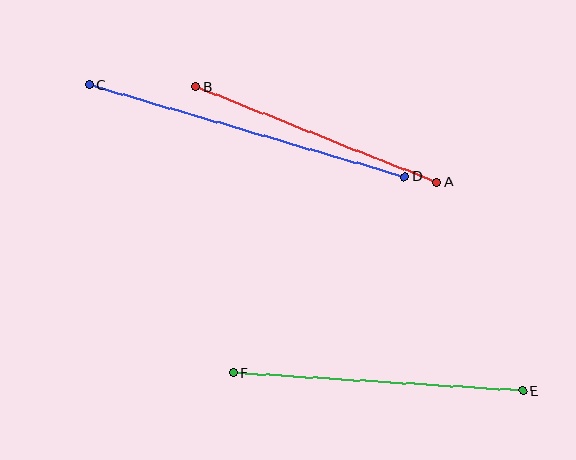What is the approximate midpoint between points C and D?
The midpoint is at approximately (247, 131) pixels.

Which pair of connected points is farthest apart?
Points C and D are farthest apart.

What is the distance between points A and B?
The distance is approximately 260 pixels.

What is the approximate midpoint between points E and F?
The midpoint is at approximately (378, 382) pixels.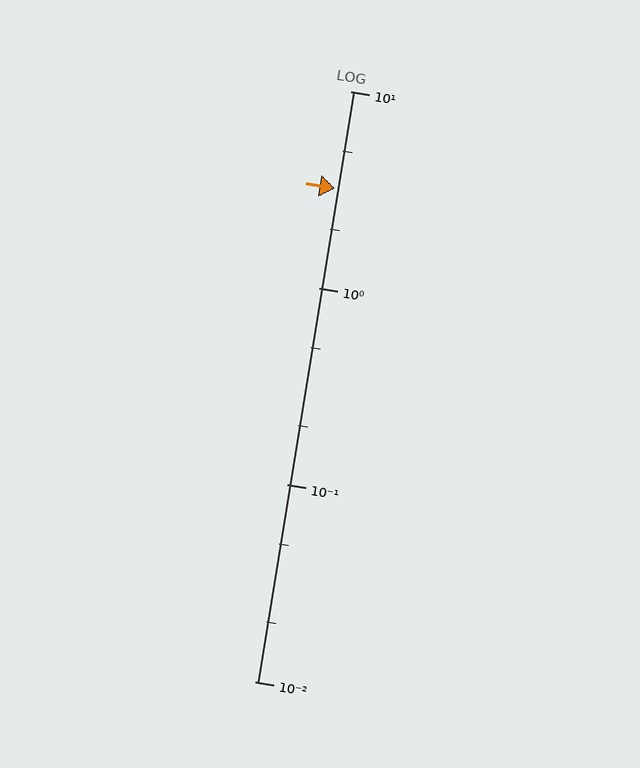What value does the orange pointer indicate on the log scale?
The pointer indicates approximately 3.2.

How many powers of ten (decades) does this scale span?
The scale spans 3 decades, from 0.01 to 10.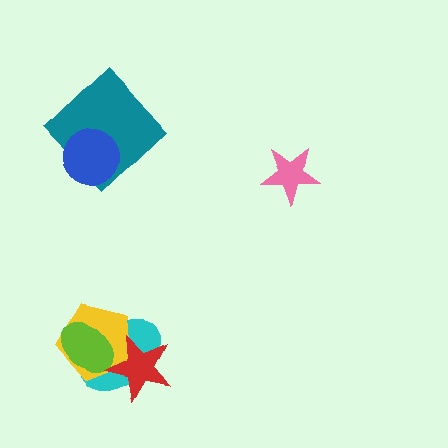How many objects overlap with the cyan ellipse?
3 objects overlap with the cyan ellipse.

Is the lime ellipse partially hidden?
Yes, it is partially covered by another shape.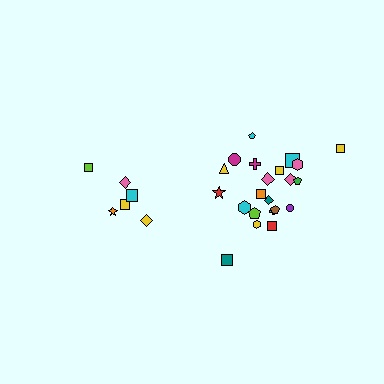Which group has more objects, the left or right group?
The right group.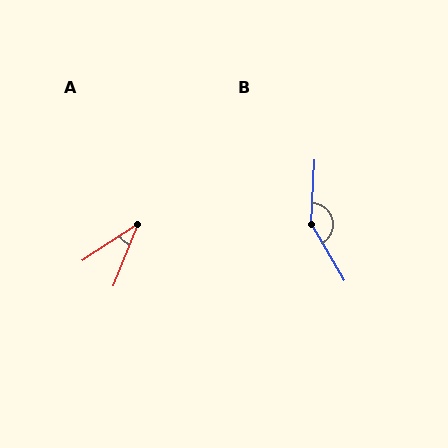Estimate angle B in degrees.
Approximately 147 degrees.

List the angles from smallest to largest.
A (36°), B (147°).